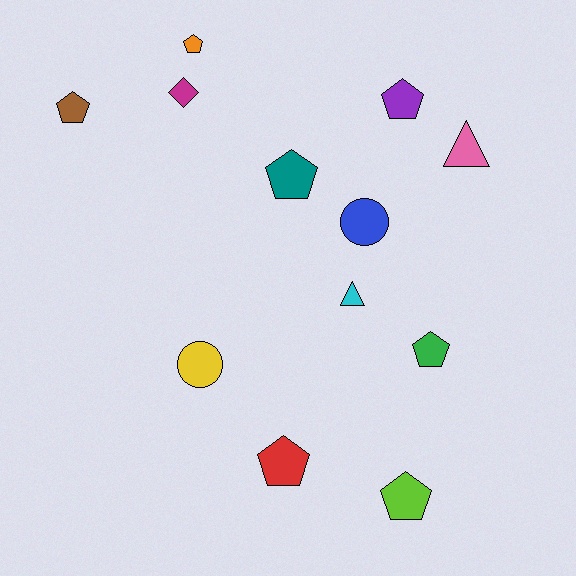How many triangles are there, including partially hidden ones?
There are 2 triangles.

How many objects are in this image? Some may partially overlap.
There are 12 objects.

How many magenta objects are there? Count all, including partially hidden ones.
There is 1 magenta object.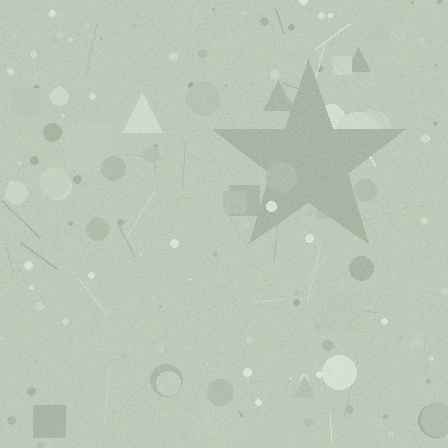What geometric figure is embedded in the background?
A star is embedded in the background.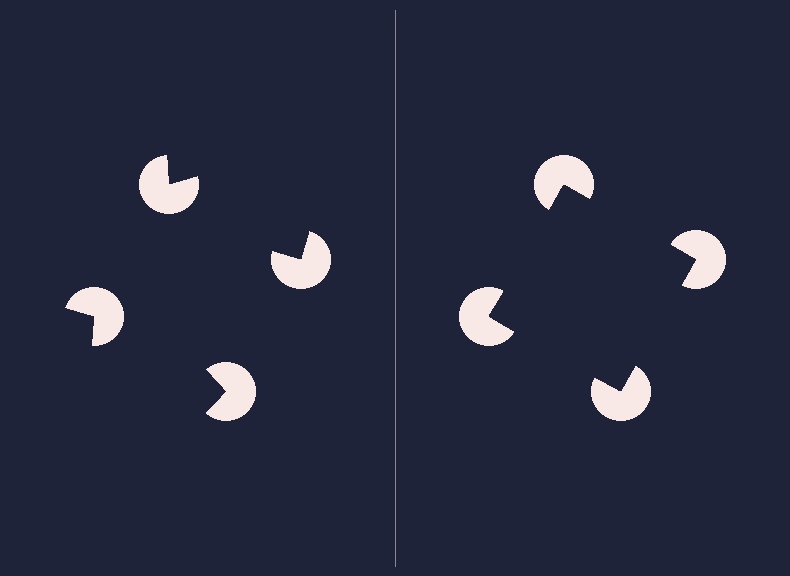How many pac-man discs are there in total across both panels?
8 — 4 on each side.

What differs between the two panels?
The pac-man discs are positioned identically on both sides; only the wedge orientations differ. On the right they align to a square; on the left they are misaligned.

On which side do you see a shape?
An illusory square appears on the right side. On the left side the wedge cuts are rotated, so no coherent shape forms.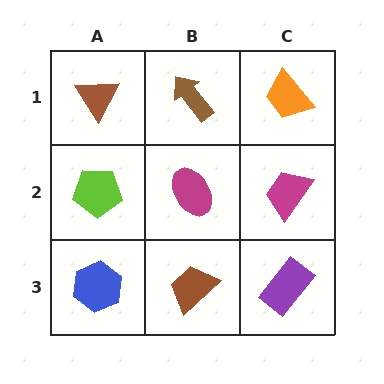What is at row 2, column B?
A magenta ellipse.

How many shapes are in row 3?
3 shapes.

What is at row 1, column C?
An orange trapezoid.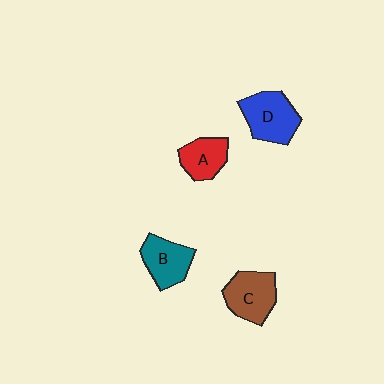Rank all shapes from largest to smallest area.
From largest to smallest: D (blue), C (brown), B (teal), A (red).